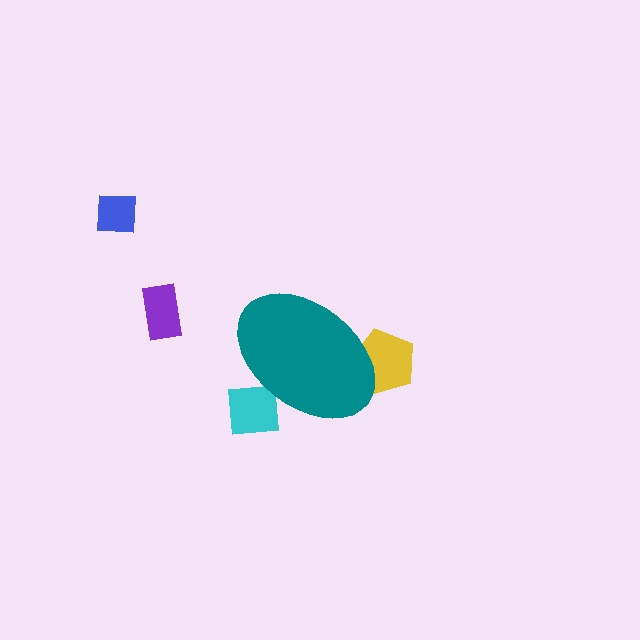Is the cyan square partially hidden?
Yes, the cyan square is partially hidden behind the teal ellipse.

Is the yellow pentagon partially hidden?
Yes, the yellow pentagon is partially hidden behind the teal ellipse.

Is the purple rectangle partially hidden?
No, the purple rectangle is fully visible.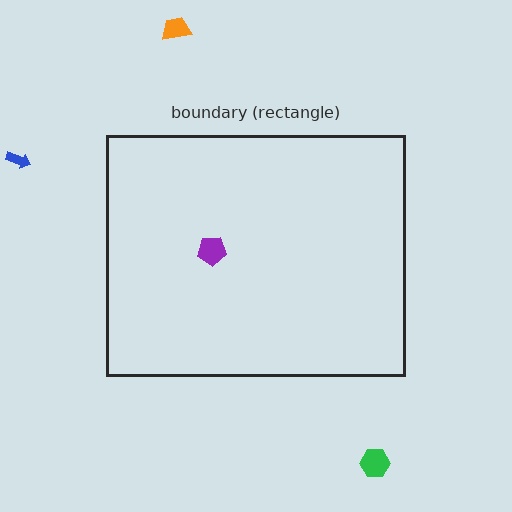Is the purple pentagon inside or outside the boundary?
Inside.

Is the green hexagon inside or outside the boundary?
Outside.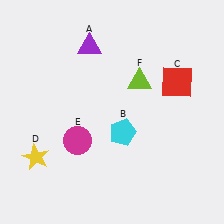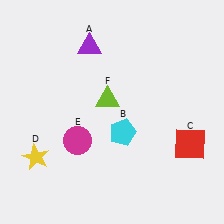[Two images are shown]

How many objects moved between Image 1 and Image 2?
2 objects moved between the two images.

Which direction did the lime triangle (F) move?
The lime triangle (F) moved left.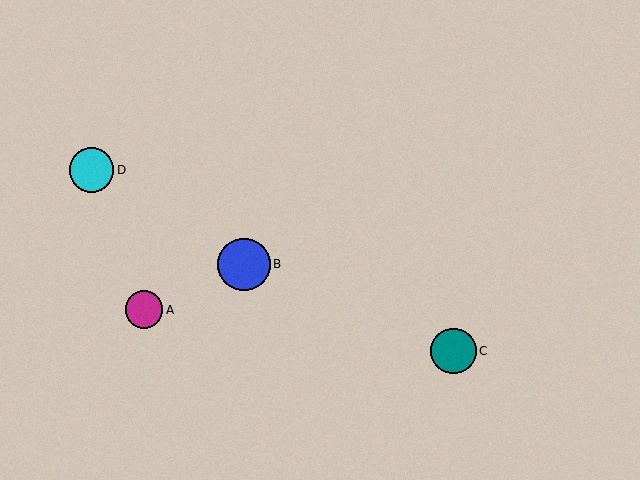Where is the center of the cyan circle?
The center of the cyan circle is at (91, 170).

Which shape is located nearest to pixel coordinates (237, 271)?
The blue circle (labeled B) at (244, 264) is nearest to that location.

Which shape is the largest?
The blue circle (labeled B) is the largest.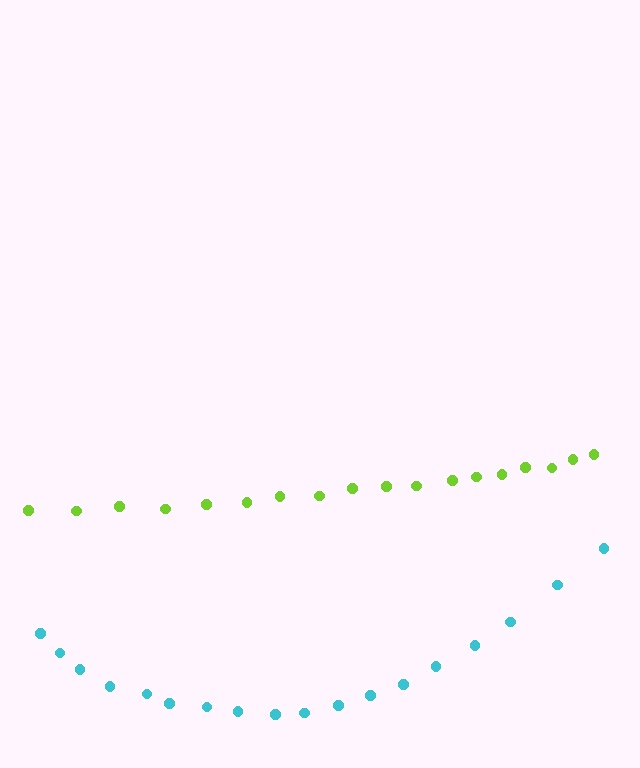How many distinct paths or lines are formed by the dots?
There are 2 distinct paths.